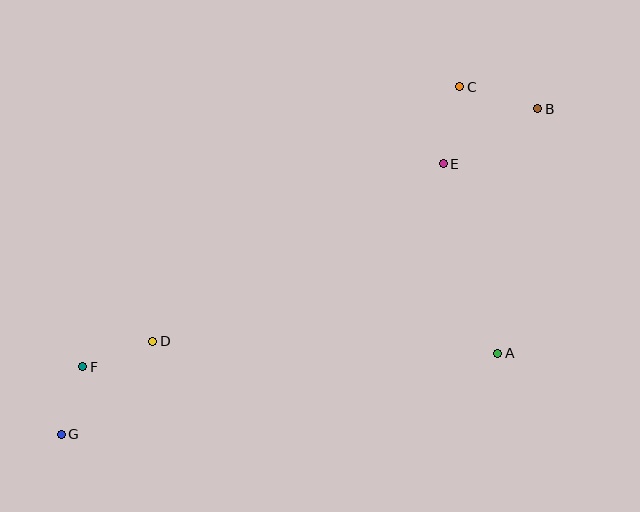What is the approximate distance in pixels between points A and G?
The distance between A and G is approximately 444 pixels.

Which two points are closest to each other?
Points F and G are closest to each other.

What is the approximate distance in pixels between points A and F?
The distance between A and F is approximately 416 pixels.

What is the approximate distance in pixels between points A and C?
The distance between A and C is approximately 269 pixels.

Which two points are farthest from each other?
Points B and G are farthest from each other.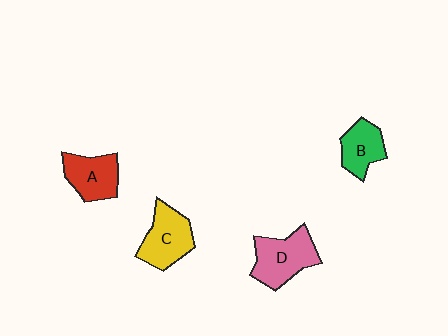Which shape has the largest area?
Shape D (pink).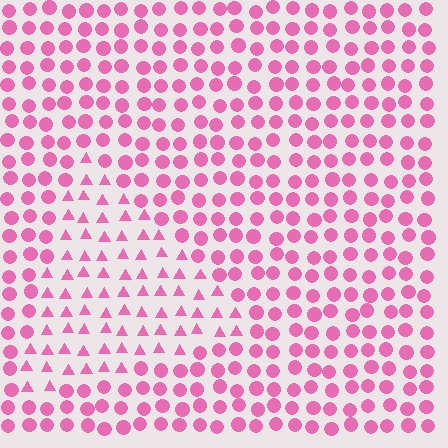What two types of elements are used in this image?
The image uses triangles inside the triangle region and circles outside it.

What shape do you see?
I see a triangle.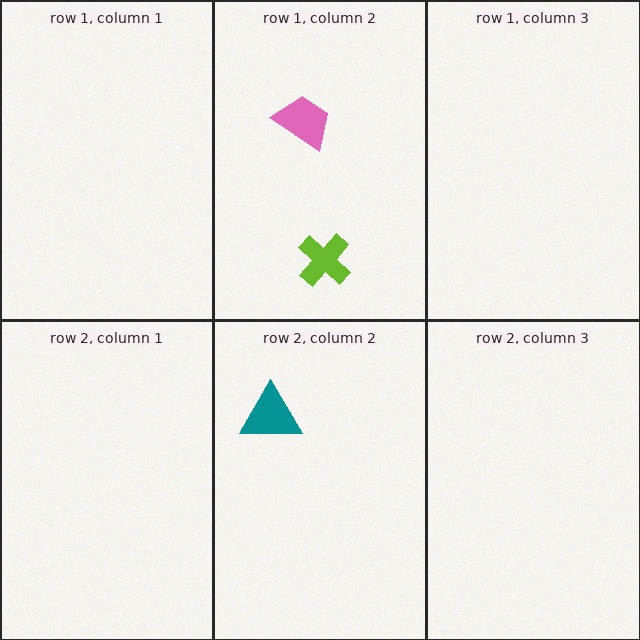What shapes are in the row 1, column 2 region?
The pink trapezoid, the lime cross.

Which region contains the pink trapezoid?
The row 1, column 2 region.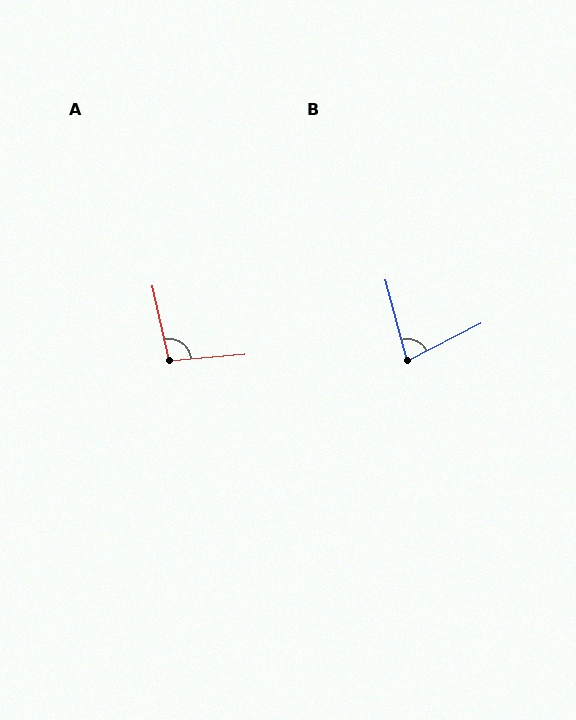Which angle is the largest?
A, at approximately 97 degrees.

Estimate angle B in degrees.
Approximately 78 degrees.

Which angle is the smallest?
B, at approximately 78 degrees.